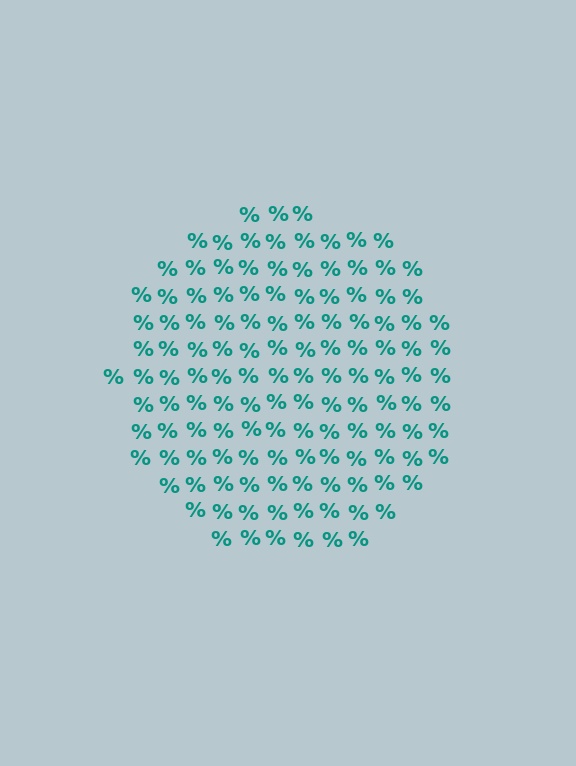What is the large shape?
The large shape is a circle.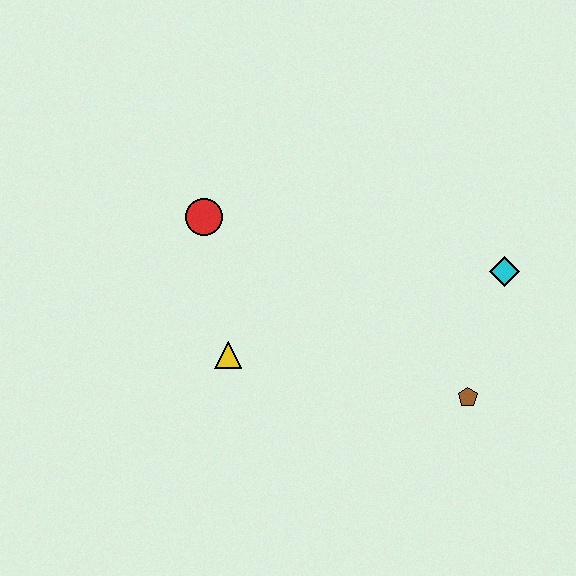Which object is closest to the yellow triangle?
The red circle is closest to the yellow triangle.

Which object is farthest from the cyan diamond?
The red circle is farthest from the cyan diamond.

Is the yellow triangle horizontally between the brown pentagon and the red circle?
Yes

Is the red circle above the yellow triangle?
Yes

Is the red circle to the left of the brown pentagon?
Yes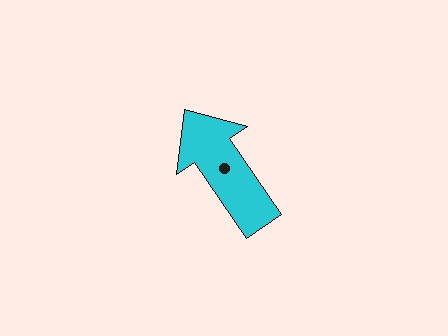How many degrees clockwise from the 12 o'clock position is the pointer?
Approximately 326 degrees.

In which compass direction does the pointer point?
Northwest.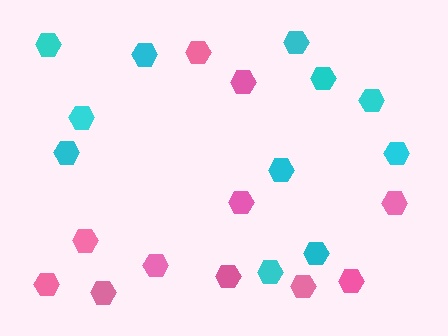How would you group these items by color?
There are 2 groups: one group of pink hexagons (11) and one group of cyan hexagons (11).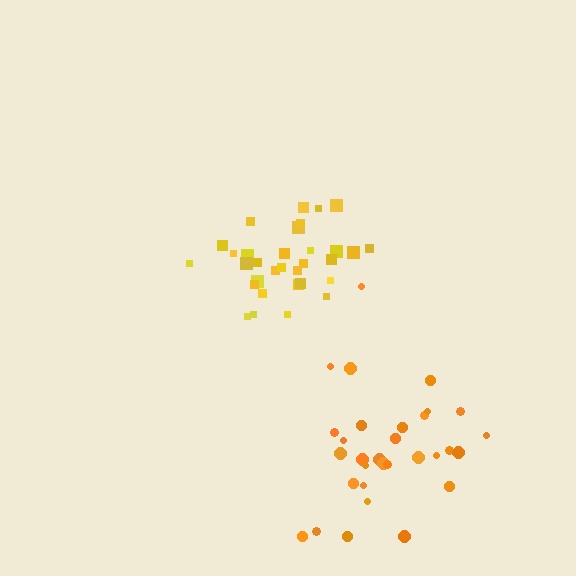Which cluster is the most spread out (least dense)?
Orange.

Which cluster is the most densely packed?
Yellow.